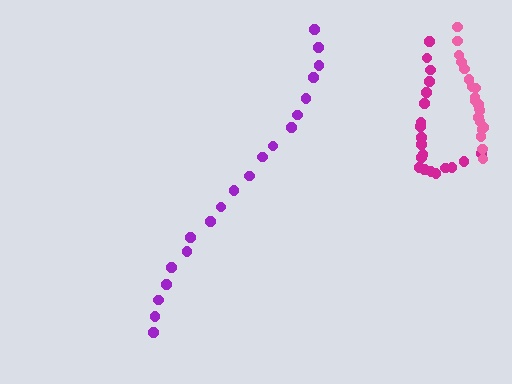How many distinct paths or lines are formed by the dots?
There are 3 distinct paths.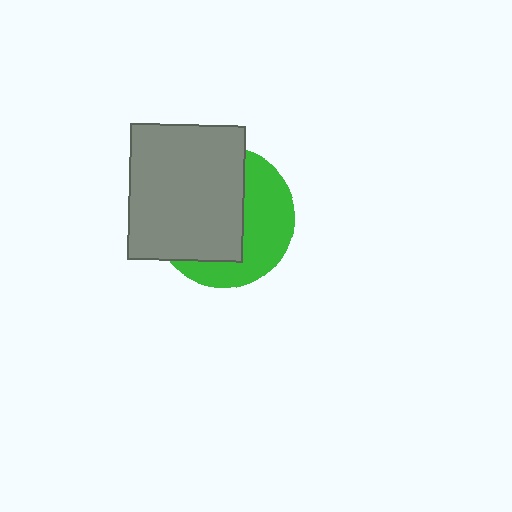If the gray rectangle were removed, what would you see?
You would see the complete green circle.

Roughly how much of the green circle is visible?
A small part of it is visible (roughly 41%).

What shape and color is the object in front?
The object in front is a gray rectangle.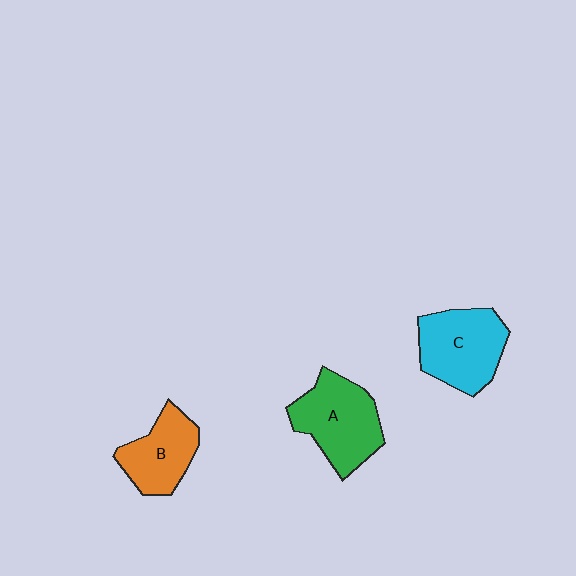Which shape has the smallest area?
Shape B (orange).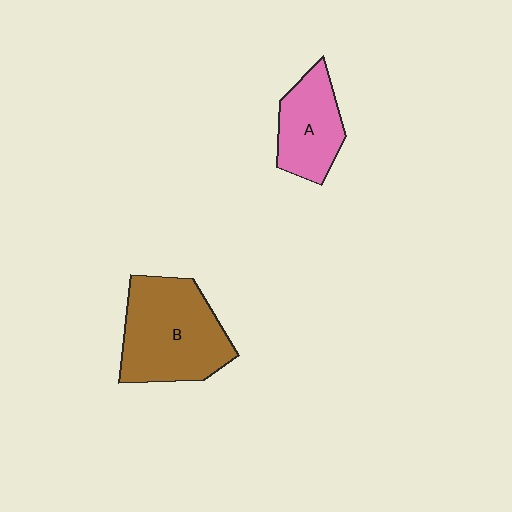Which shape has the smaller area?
Shape A (pink).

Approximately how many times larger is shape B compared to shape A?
Approximately 1.7 times.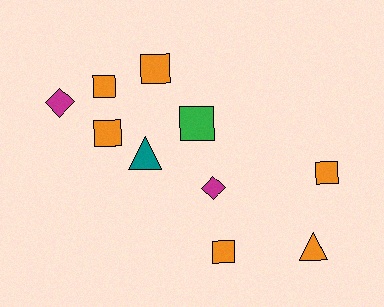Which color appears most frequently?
Orange, with 6 objects.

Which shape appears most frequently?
Square, with 6 objects.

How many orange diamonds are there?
There are no orange diamonds.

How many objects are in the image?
There are 10 objects.